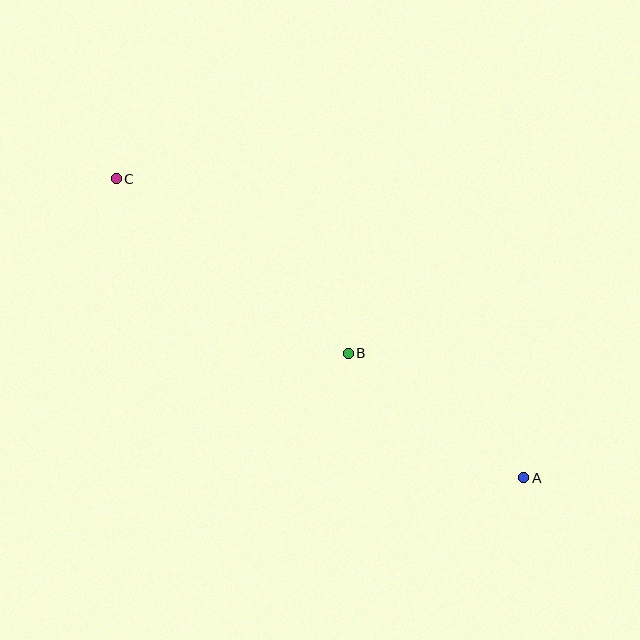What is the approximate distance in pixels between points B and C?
The distance between B and C is approximately 291 pixels.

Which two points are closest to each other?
Points A and B are closest to each other.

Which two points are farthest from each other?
Points A and C are farthest from each other.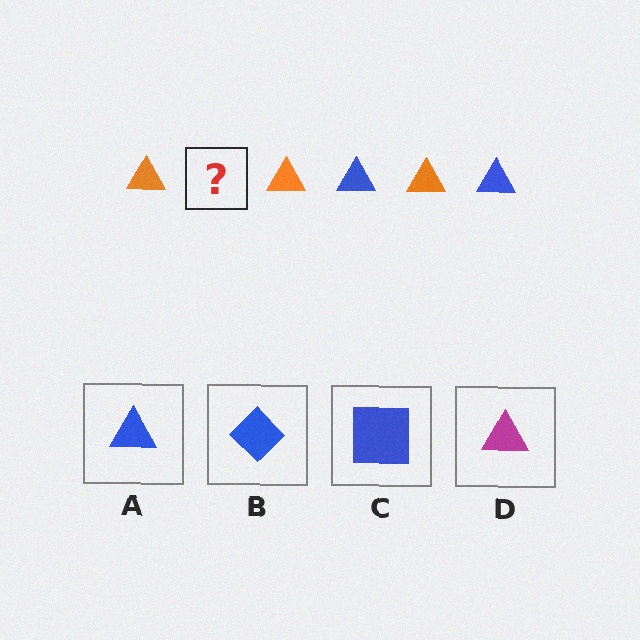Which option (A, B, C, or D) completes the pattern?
A.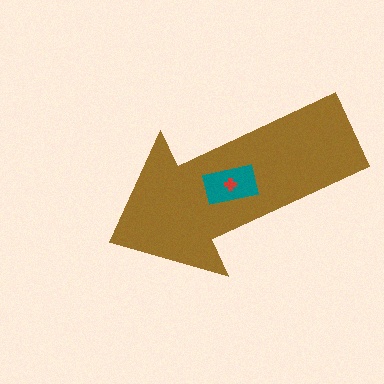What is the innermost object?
The red cross.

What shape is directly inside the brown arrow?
The teal rectangle.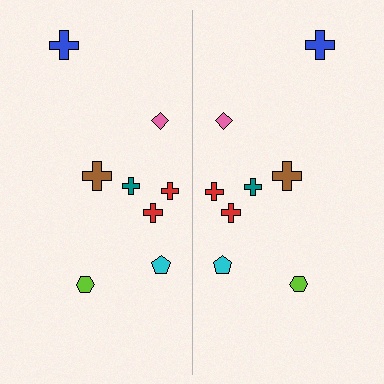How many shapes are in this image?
There are 16 shapes in this image.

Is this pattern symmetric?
Yes, this pattern has bilateral (reflection) symmetry.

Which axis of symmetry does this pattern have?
The pattern has a vertical axis of symmetry running through the center of the image.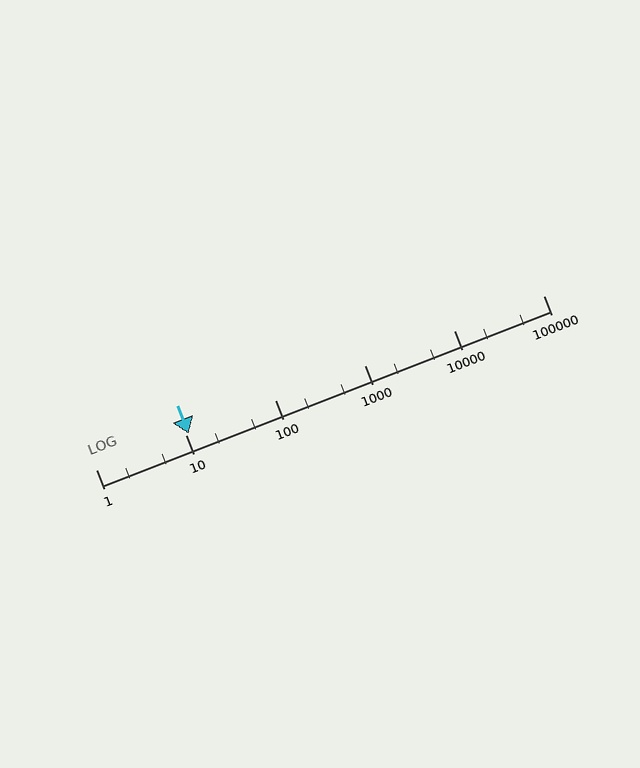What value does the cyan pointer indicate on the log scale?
The pointer indicates approximately 11.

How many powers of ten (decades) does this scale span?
The scale spans 5 decades, from 1 to 100000.